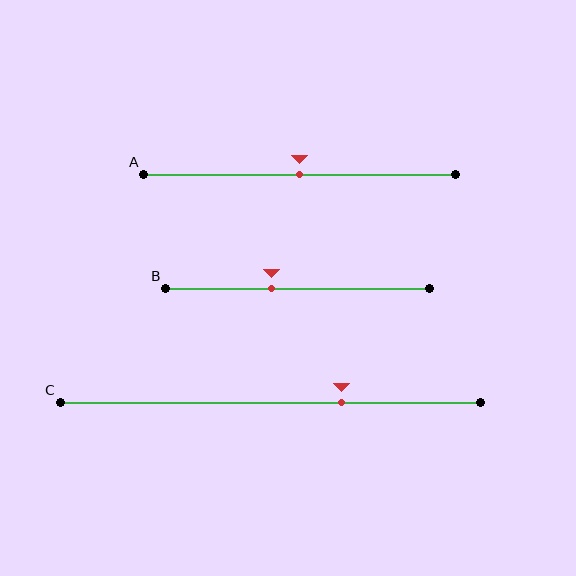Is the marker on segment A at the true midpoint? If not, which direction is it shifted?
Yes, the marker on segment A is at the true midpoint.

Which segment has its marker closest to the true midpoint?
Segment A has its marker closest to the true midpoint.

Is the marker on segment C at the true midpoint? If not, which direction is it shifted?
No, the marker on segment C is shifted to the right by about 17% of the segment length.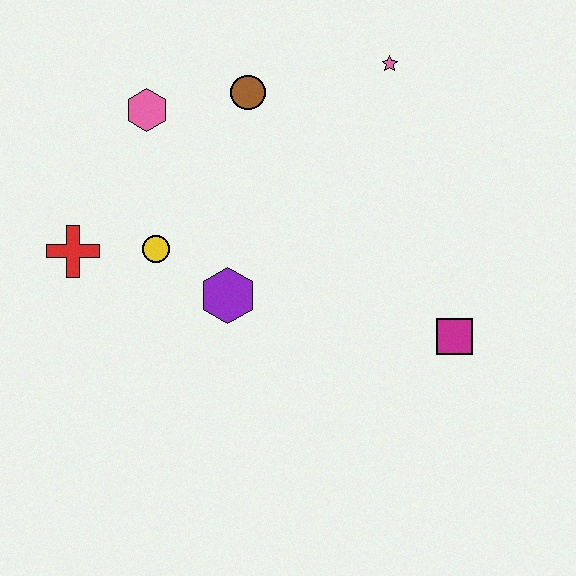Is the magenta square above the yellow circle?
No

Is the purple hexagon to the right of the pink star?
No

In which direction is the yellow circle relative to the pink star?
The yellow circle is to the left of the pink star.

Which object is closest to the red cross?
The yellow circle is closest to the red cross.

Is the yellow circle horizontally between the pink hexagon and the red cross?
No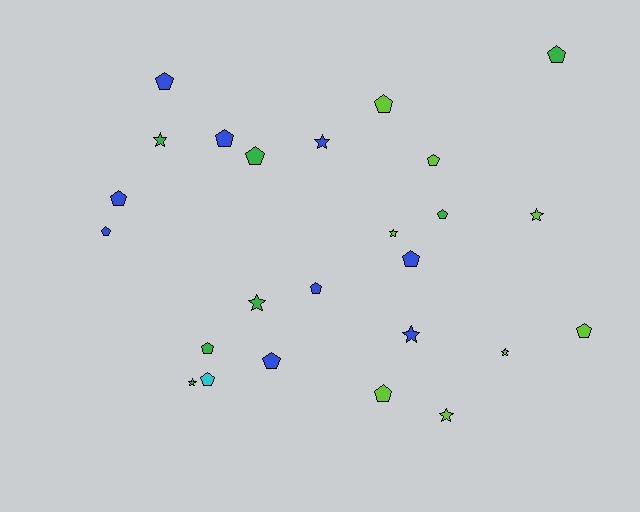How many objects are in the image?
There are 25 objects.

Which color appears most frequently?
Blue, with 9 objects.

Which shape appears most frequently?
Pentagon, with 16 objects.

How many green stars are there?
There are 3 green stars.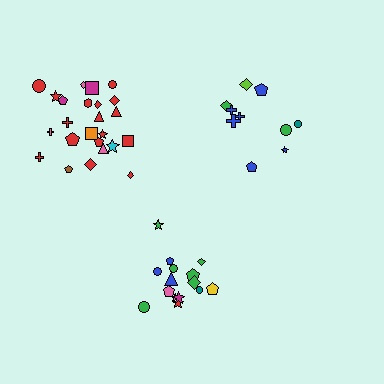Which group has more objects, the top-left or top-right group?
The top-left group.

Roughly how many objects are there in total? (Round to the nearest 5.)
Roughly 50 objects in total.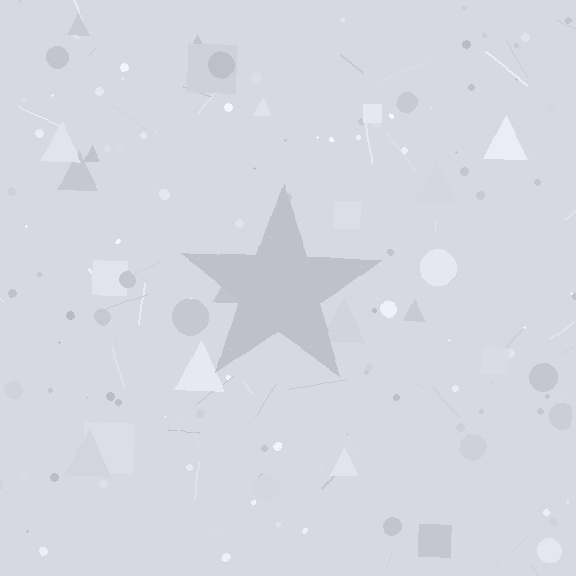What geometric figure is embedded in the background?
A star is embedded in the background.